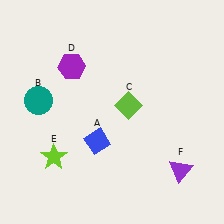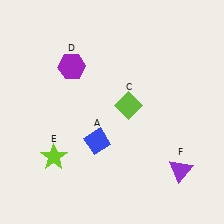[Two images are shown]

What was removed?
The teal circle (B) was removed in Image 2.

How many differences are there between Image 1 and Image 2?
There is 1 difference between the two images.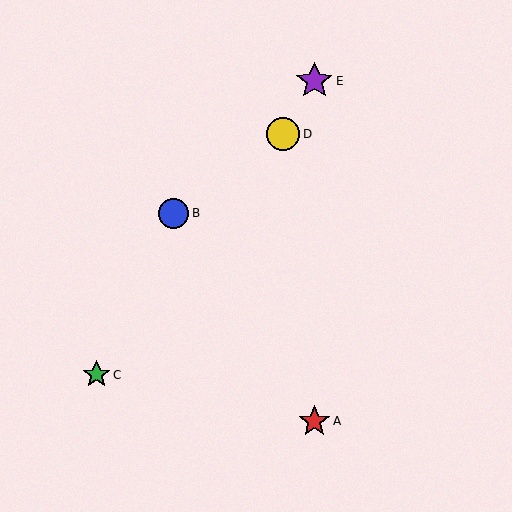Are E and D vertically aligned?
No, E is at x≈314 and D is at x≈283.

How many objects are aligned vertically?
2 objects (A, E) are aligned vertically.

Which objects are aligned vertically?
Objects A, E are aligned vertically.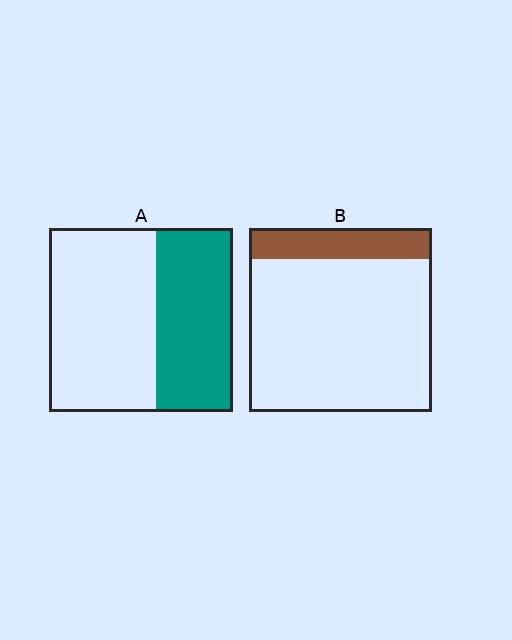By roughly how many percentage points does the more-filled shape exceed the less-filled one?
By roughly 25 percentage points (A over B).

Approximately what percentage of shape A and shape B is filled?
A is approximately 40% and B is approximately 15%.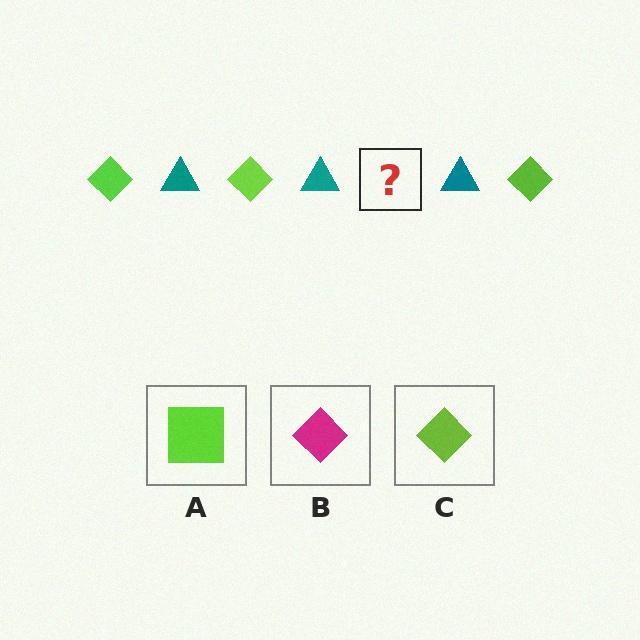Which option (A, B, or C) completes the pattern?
C.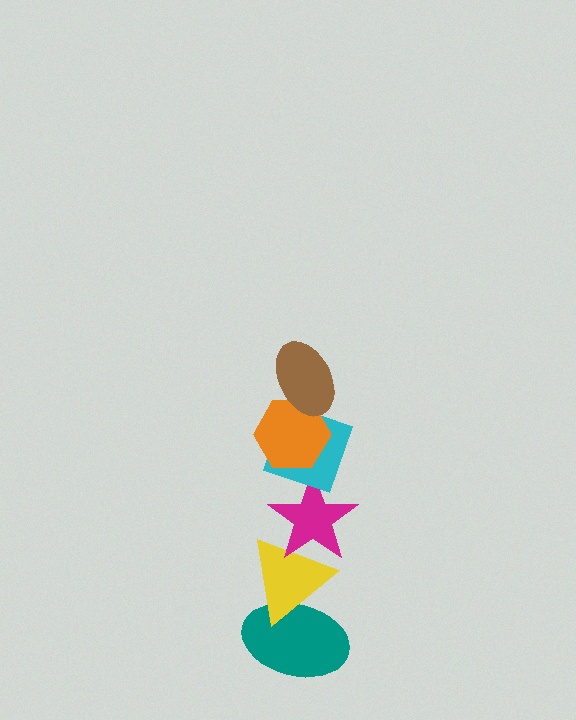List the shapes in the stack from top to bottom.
From top to bottom: the brown ellipse, the orange hexagon, the cyan diamond, the magenta star, the yellow triangle, the teal ellipse.